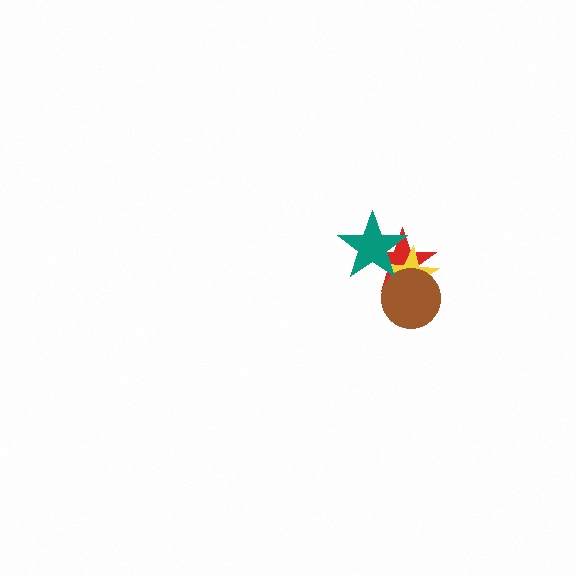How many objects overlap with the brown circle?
2 objects overlap with the brown circle.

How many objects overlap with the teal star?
2 objects overlap with the teal star.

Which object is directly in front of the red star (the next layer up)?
The yellow star is directly in front of the red star.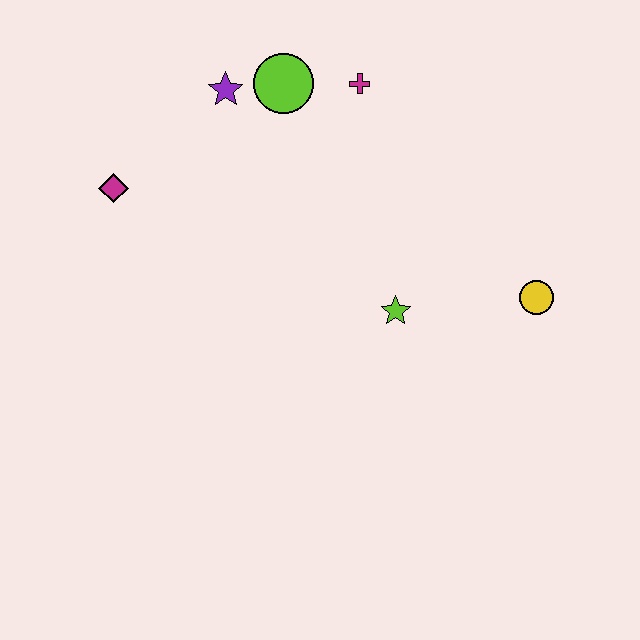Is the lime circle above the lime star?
Yes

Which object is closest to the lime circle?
The purple star is closest to the lime circle.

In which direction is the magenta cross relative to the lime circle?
The magenta cross is to the right of the lime circle.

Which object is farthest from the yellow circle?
The magenta diamond is farthest from the yellow circle.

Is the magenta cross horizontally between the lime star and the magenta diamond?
Yes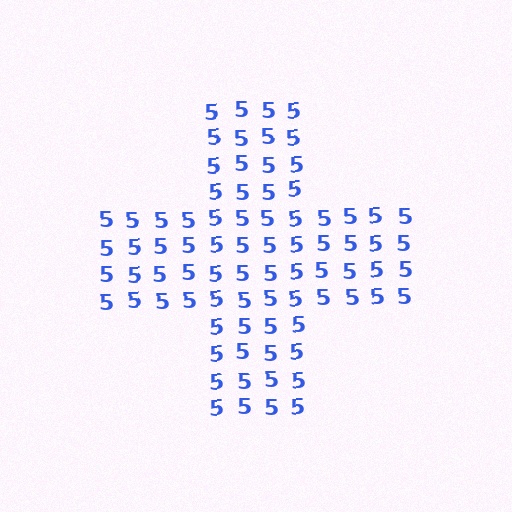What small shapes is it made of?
It is made of small digit 5's.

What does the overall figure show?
The overall figure shows a cross.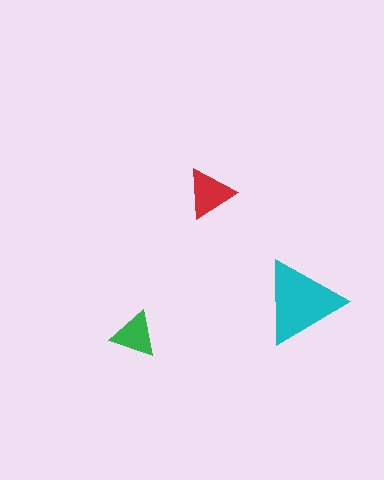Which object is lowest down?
The green triangle is bottommost.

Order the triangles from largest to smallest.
the cyan one, the red one, the green one.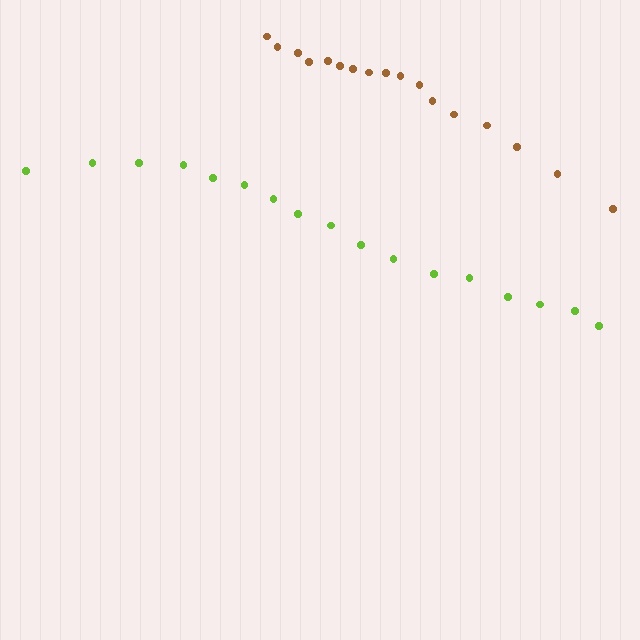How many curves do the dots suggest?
There are 2 distinct paths.